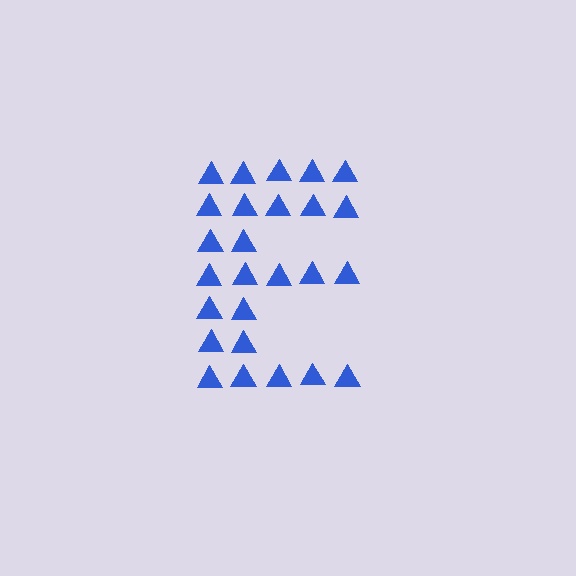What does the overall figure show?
The overall figure shows the letter E.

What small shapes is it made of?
It is made of small triangles.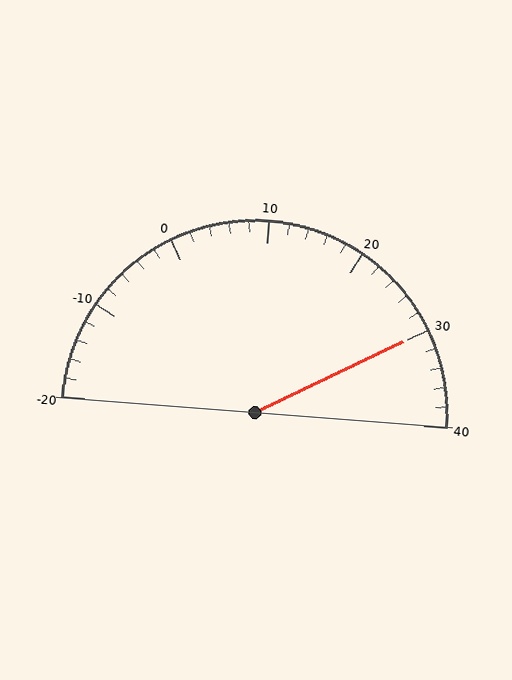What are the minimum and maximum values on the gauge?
The gauge ranges from -20 to 40.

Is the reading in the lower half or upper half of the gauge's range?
The reading is in the upper half of the range (-20 to 40).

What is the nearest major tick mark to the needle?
The nearest major tick mark is 30.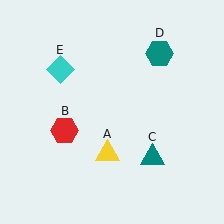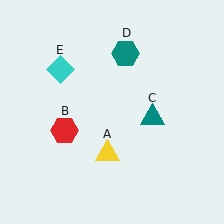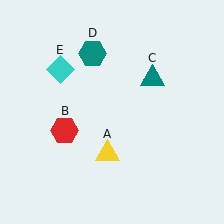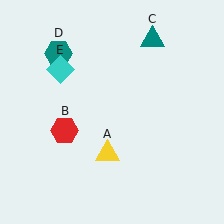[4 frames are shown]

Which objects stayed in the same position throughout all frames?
Yellow triangle (object A) and red hexagon (object B) and cyan diamond (object E) remained stationary.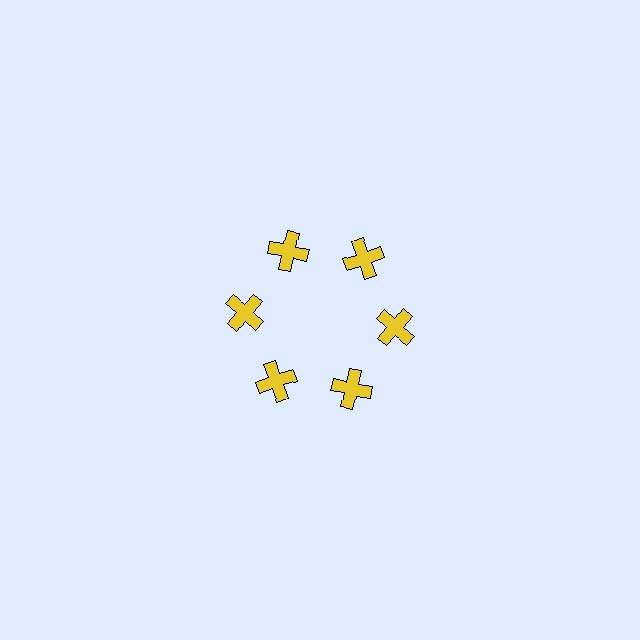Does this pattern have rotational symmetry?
Yes, this pattern has 6-fold rotational symmetry. It looks the same after rotating 60 degrees around the center.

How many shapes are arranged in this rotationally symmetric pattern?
There are 6 shapes, arranged in 6 groups of 1.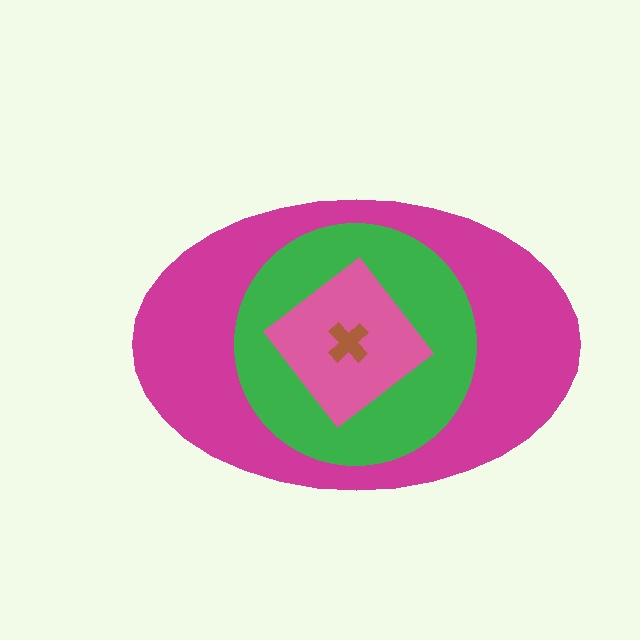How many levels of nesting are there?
4.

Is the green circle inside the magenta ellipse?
Yes.